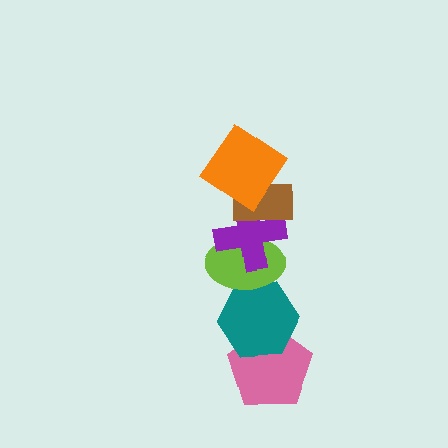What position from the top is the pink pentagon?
The pink pentagon is 6th from the top.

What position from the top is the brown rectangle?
The brown rectangle is 2nd from the top.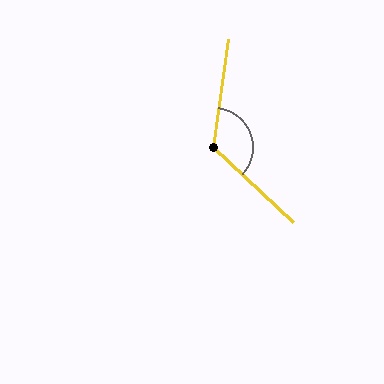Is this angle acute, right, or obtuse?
It is obtuse.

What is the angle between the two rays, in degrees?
Approximately 125 degrees.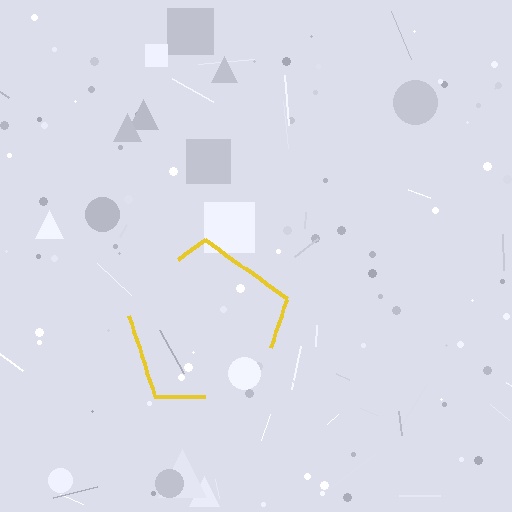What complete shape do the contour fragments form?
The contour fragments form a pentagon.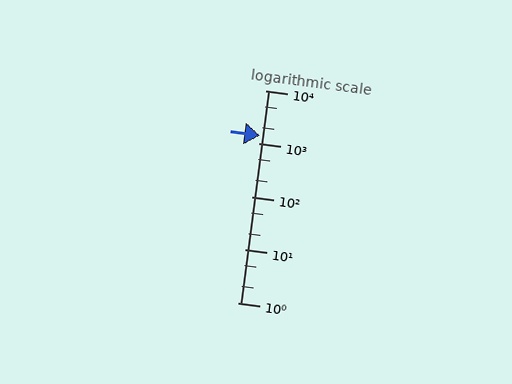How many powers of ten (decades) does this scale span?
The scale spans 4 decades, from 1 to 10000.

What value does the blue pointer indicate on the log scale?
The pointer indicates approximately 1400.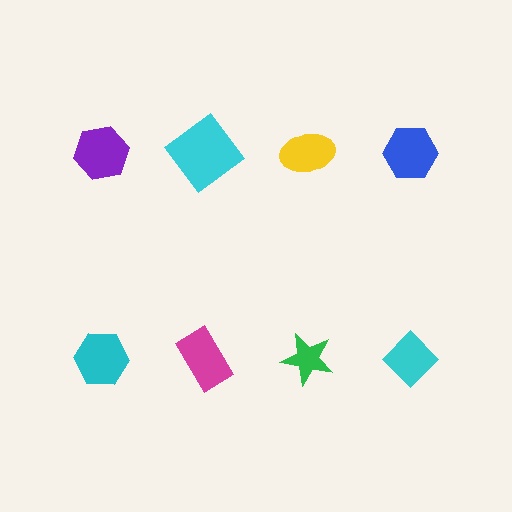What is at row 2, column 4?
A cyan diamond.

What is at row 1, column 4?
A blue hexagon.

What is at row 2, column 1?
A cyan hexagon.